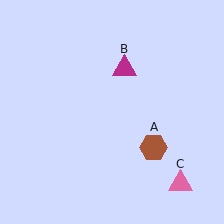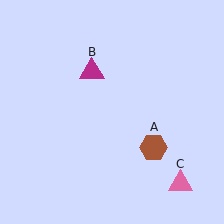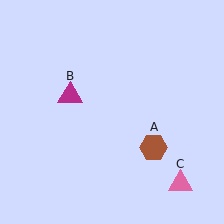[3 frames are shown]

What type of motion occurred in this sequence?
The magenta triangle (object B) rotated counterclockwise around the center of the scene.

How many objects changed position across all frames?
1 object changed position: magenta triangle (object B).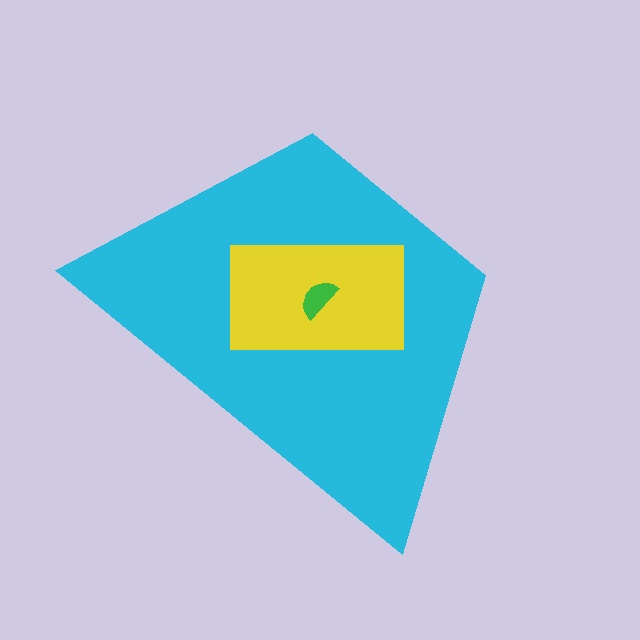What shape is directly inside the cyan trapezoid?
The yellow rectangle.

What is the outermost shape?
The cyan trapezoid.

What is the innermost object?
The green semicircle.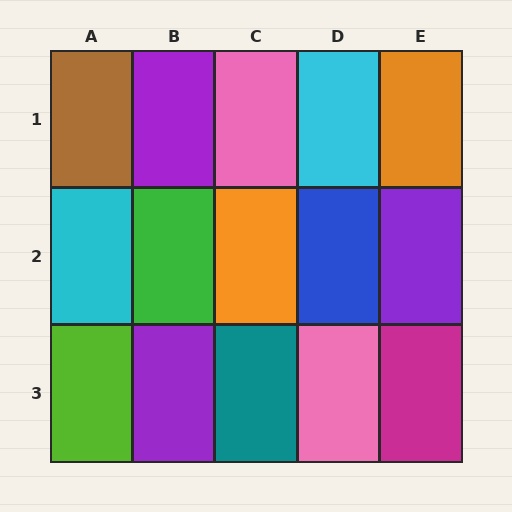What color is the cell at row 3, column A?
Lime.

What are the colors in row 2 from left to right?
Cyan, green, orange, blue, purple.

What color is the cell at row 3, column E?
Magenta.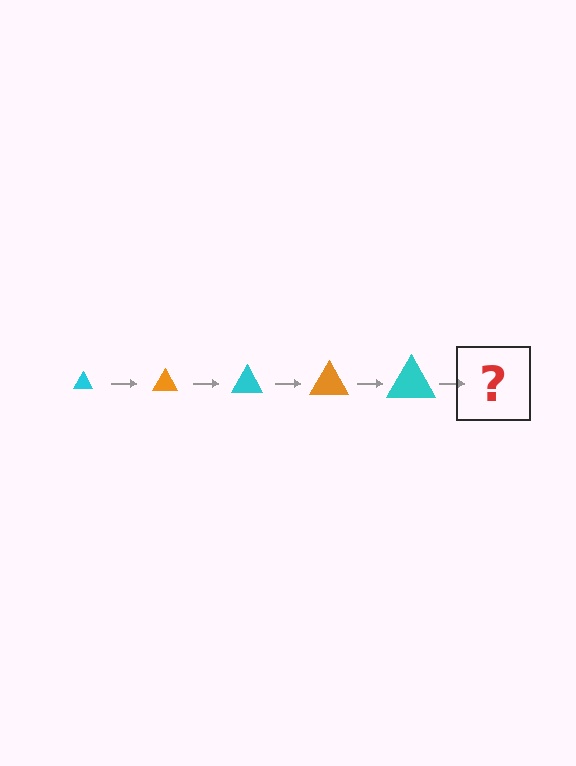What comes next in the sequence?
The next element should be an orange triangle, larger than the previous one.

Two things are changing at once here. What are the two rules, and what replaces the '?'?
The two rules are that the triangle grows larger each step and the color cycles through cyan and orange. The '?' should be an orange triangle, larger than the previous one.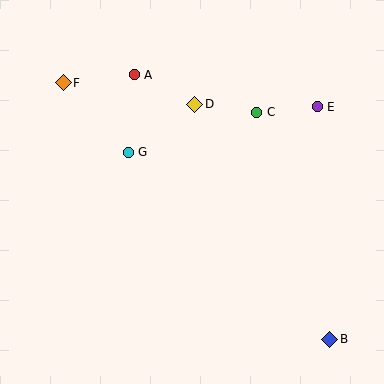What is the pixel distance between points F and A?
The distance between F and A is 71 pixels.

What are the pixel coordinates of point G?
Point G is at (128, 152).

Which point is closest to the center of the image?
Point G at (128, 152) is closest to the center.